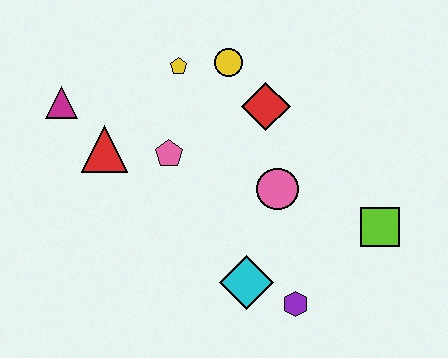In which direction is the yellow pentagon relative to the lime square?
The yellow pentagon is to the left of the lime square.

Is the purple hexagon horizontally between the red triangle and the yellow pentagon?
No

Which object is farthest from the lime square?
The magenta triangle is farthest from the lime square.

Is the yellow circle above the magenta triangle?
Yes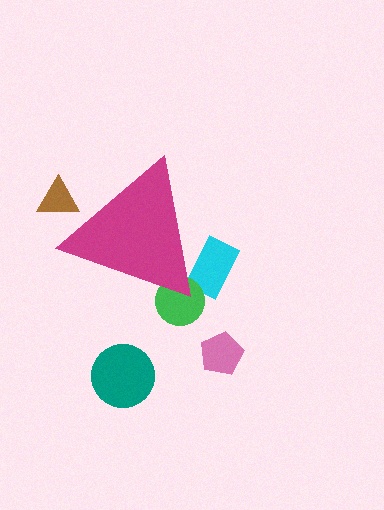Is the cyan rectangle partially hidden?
Yes, the cyan rectangle is partially hidden behind the magenta triangle.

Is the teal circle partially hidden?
No, the teal circle is fully visible.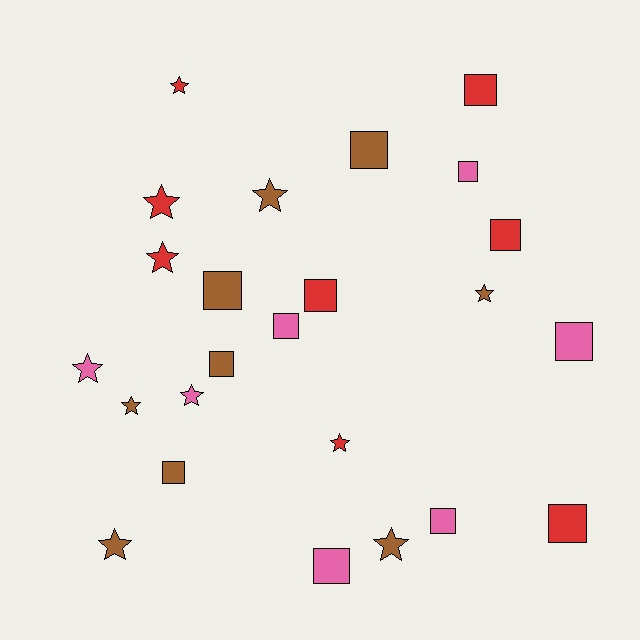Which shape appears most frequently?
Square, with 13 objects.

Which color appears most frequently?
Brown, with 9 objects.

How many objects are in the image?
There are 24 objects.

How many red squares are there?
There are 4 red squares.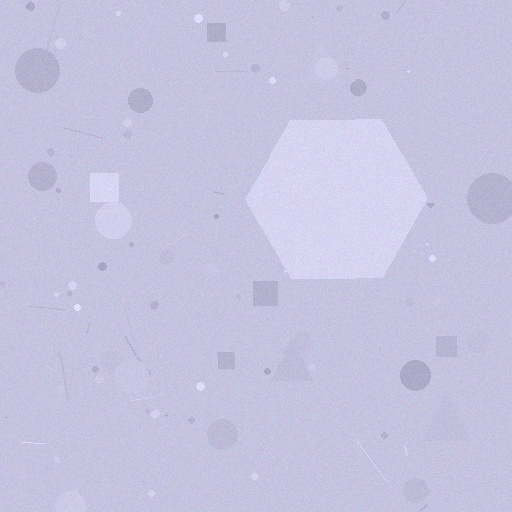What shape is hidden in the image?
A hexagon is hidden in the image.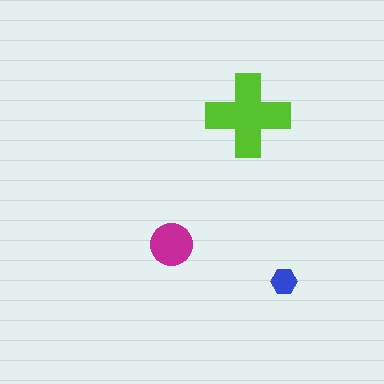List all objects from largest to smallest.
The lime cross, the magenta circle, the blue hexagon.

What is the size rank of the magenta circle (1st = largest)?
2nd.